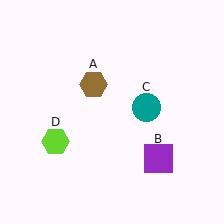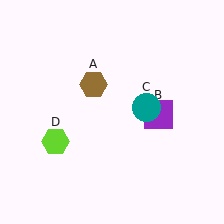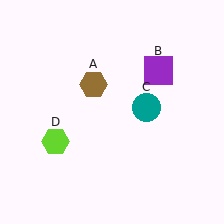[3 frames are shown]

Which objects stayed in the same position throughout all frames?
Brown hexagon (object A) and teal circle (object C) and lime hexagon (object D) remained stationary.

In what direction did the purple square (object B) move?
The purple square (object B) moved up.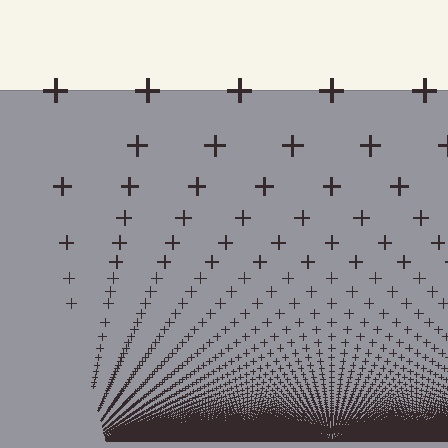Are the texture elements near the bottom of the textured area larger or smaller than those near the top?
Smaller. The gradient is inverted — elements near the bottom are smaller and denser.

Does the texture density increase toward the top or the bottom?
Density increases toward the bottom.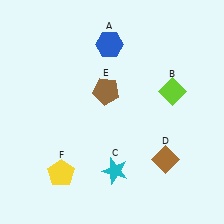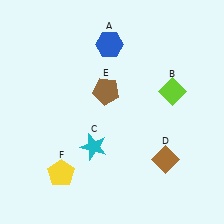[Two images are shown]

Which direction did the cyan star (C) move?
The cyan star (C) moved up.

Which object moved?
The cyan star (C) moved up.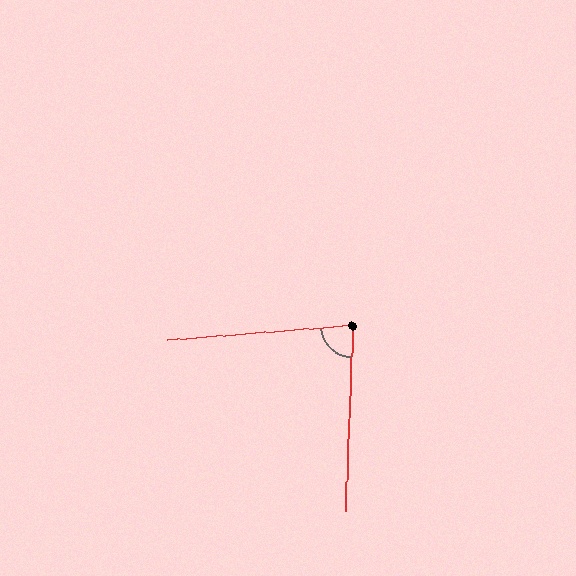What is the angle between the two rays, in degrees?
Approximately 83 degrees.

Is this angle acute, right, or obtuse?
It is acute.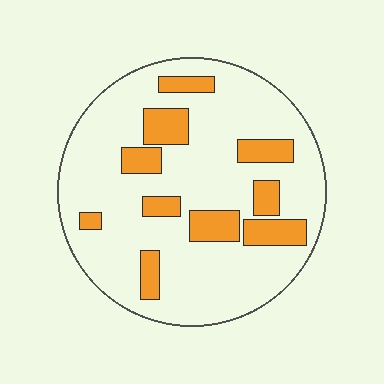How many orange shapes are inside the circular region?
10.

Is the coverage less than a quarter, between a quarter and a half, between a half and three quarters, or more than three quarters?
Less than a quarter.